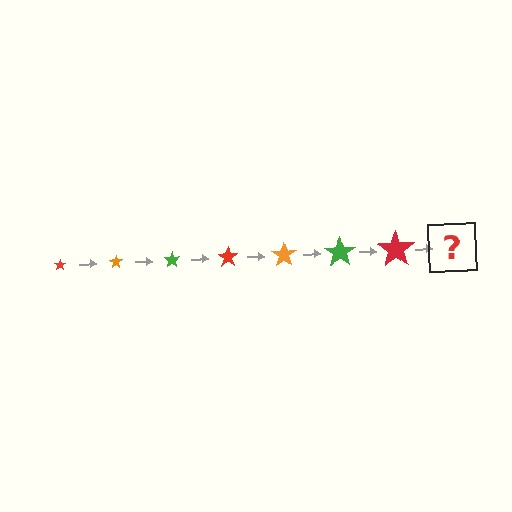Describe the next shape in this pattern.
It should be an orange star, larger than the previous one.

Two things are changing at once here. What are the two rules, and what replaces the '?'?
The two rules are that the star grows larger each step and the color cycles through red, orange, and green. The '?' should be an orange star, larger than the previous one.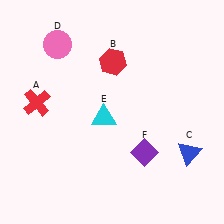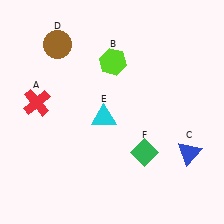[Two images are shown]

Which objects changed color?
B changed from red to lime. D changed from pink to brown. F changed from purple to green.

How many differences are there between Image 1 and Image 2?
There are 3 differences between the two images.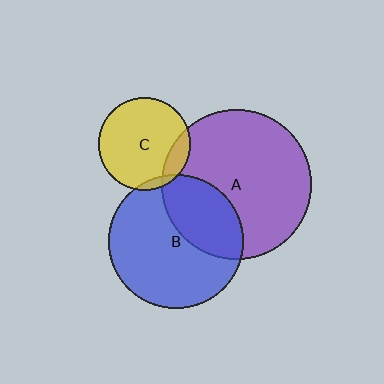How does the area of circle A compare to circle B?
Approximately 1.3 times.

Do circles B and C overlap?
Yes.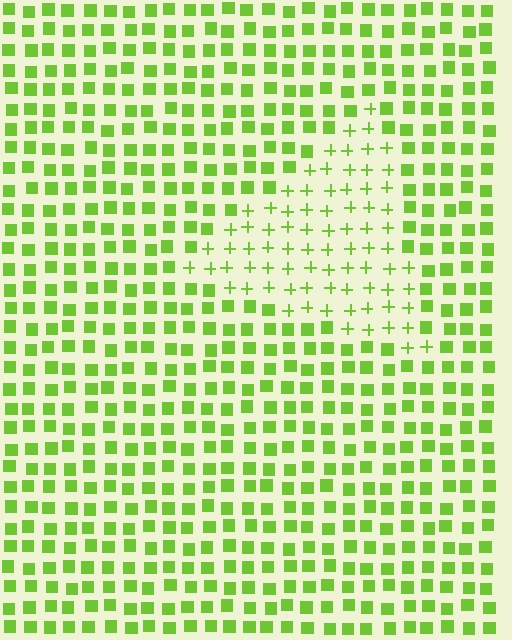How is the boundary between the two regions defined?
The boundary is defined by a change in element shape: plus signs inside vs. squares outside. All elements share the same color and spacing.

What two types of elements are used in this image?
The image uses plus signs inside the triangle region and squares outside it.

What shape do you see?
I see a triangle.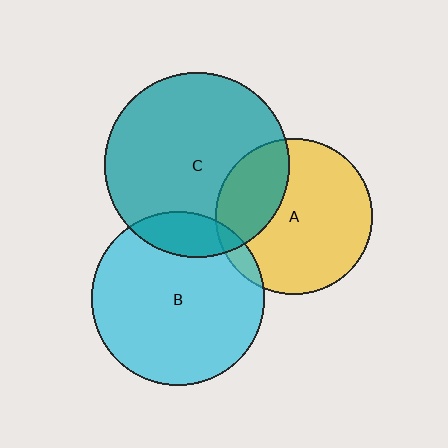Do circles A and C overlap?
Yes.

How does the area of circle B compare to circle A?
Approximately 1.2 times.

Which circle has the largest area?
Circle C (teal).